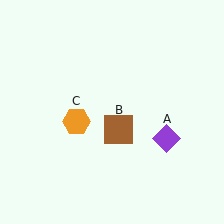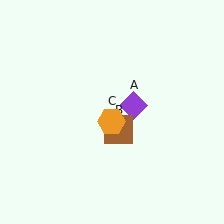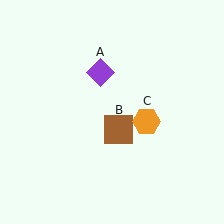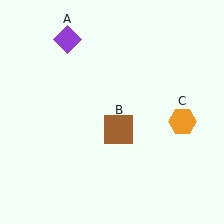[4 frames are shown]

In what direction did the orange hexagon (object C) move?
The orange hexagon (object C) moved right.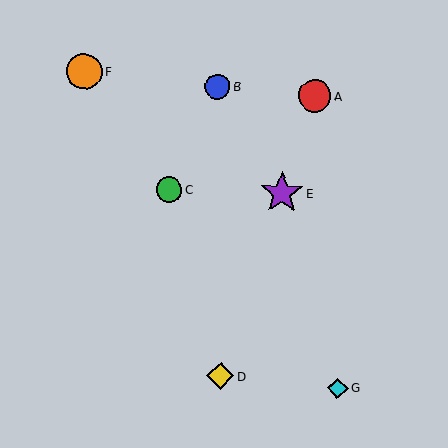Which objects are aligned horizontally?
Objects C, E are aligned horizontally.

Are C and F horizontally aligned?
No, C is at y≈190 and F is at y≈72.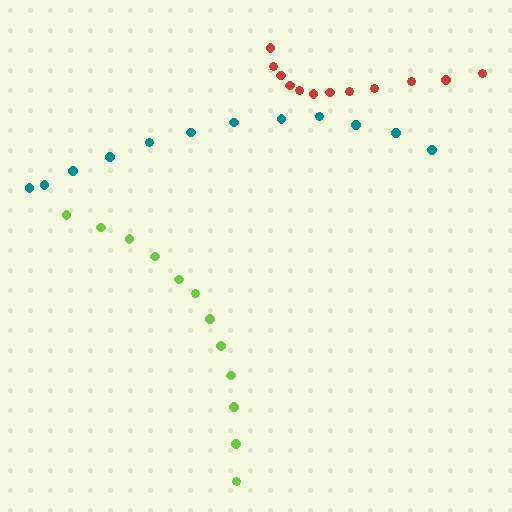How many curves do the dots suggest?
There are 3 distinct paths.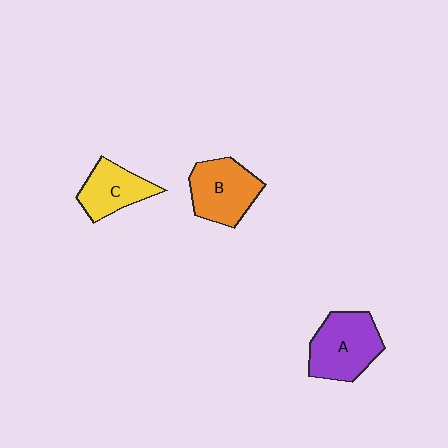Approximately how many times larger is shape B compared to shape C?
Approximately 1.3 times.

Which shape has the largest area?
Shape A (purple).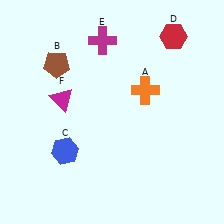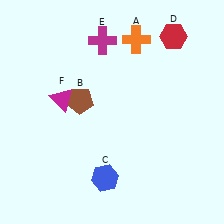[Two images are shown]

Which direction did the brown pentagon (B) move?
The brown pentagon (B) moved down.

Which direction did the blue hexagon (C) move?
The blue hexagon (C) moved right.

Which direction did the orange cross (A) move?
The orange cross (A) moved up.